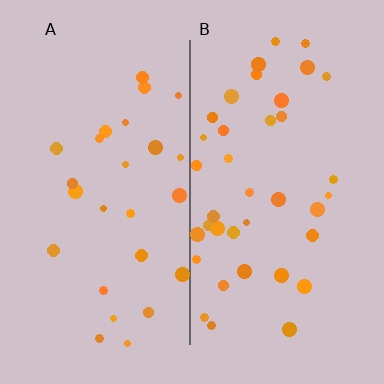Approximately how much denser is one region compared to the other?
Approximately 1.5× — region B over region A.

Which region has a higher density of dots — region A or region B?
B (the right).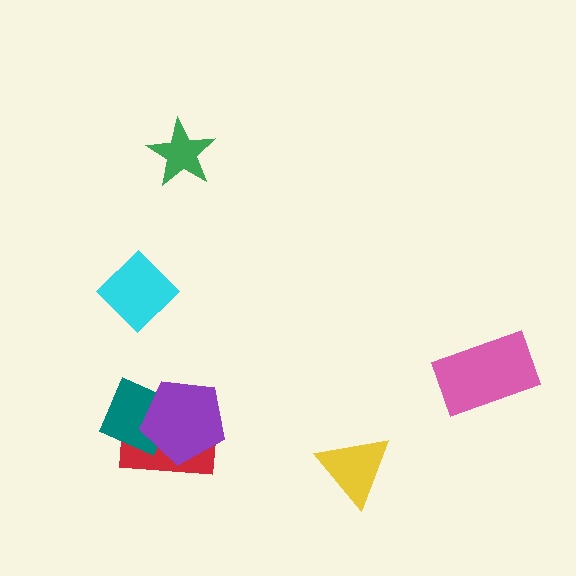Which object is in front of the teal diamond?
The purple pentagon is in front of the teal diamond.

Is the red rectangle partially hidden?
Yes, it is partially covered by another shape.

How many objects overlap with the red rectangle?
2 objects overlap with the red rectangle.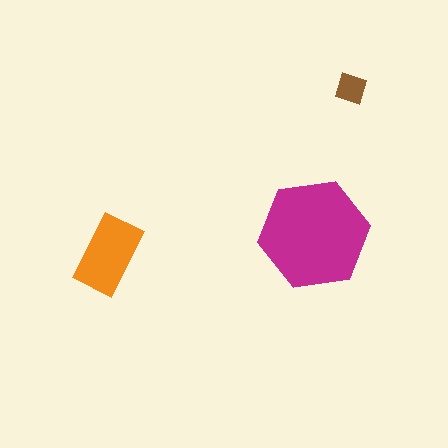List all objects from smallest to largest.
The brown diamond, the orange rectangle, the magenta hexagon.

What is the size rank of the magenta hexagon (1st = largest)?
1st.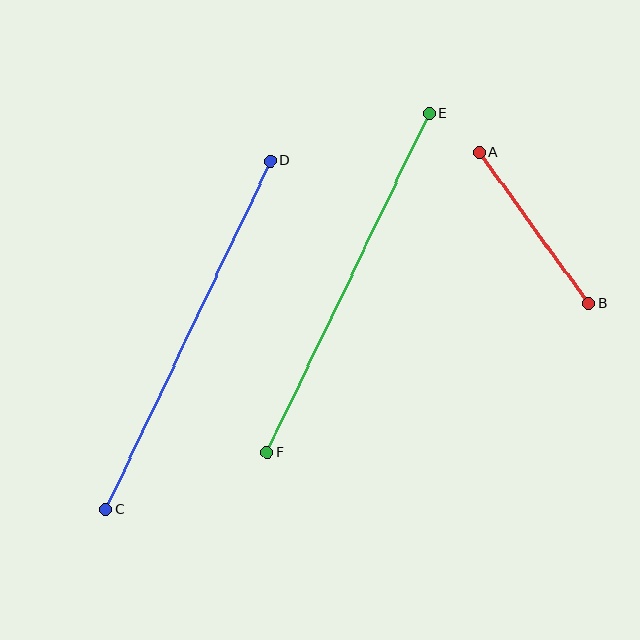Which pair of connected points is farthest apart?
Points C and D are farthest apart.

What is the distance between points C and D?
The distance is approximately 386 pixels.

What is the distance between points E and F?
The distance is approximately 376 pixels.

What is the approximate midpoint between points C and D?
The midpoint is at approximately (188, 335) pixels.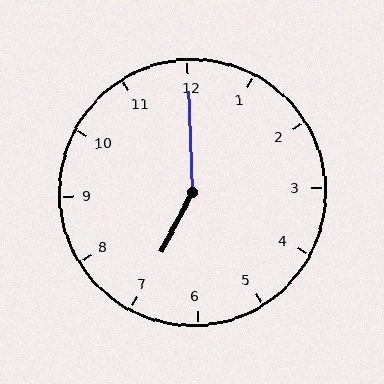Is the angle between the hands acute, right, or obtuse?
It is obtuse.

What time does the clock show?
7:00.